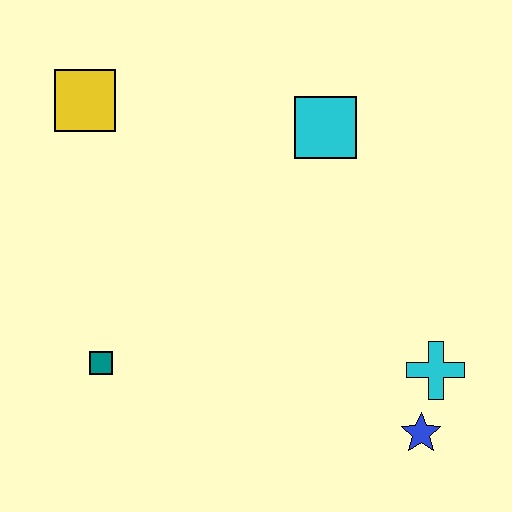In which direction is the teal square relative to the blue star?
The teal square is to the left of the blue star.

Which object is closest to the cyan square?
The yellow square is closest to the cyan square.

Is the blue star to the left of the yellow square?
No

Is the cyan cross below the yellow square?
Yes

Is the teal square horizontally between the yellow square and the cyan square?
Yes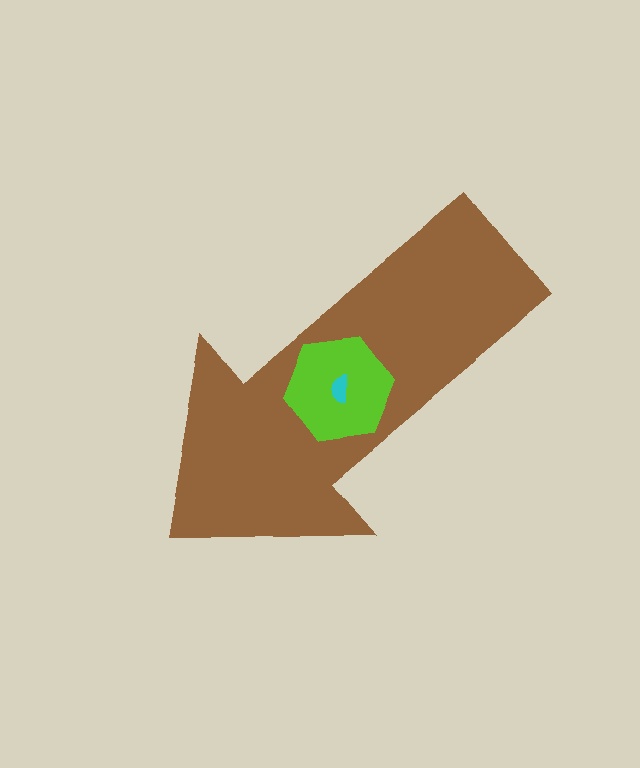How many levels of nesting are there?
3.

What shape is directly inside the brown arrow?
The lime hexagon.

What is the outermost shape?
The brown arrow.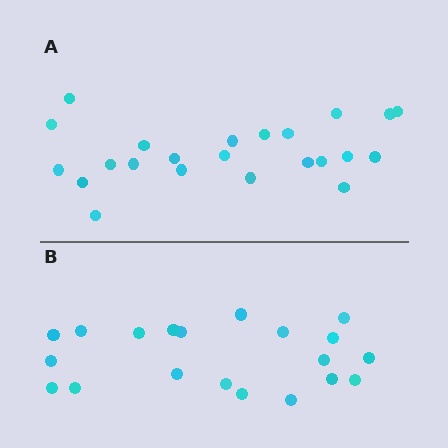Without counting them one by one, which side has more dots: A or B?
Region A (the top region) has more dots.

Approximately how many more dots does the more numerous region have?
Region A has just a few more — roughly 2 or 3 more dots than region B.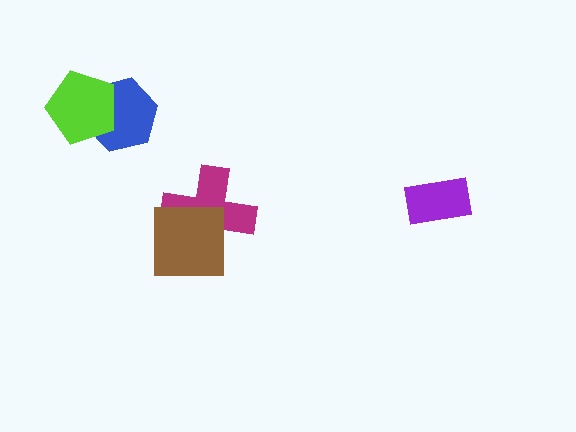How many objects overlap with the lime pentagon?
1 object overlaps with the lime pentagon.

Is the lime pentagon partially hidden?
No, no other shape covers it.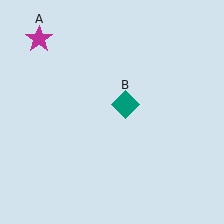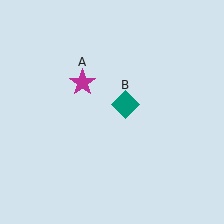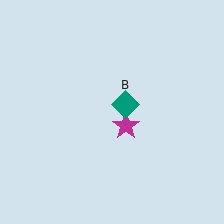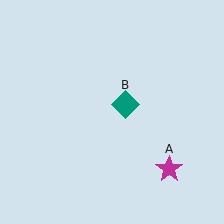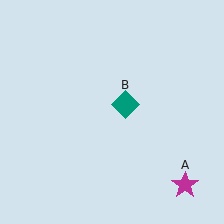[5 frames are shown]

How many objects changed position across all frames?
1 object changed position: magenta star (object A).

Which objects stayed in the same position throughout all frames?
Teal diamond (object B) remained stationary.